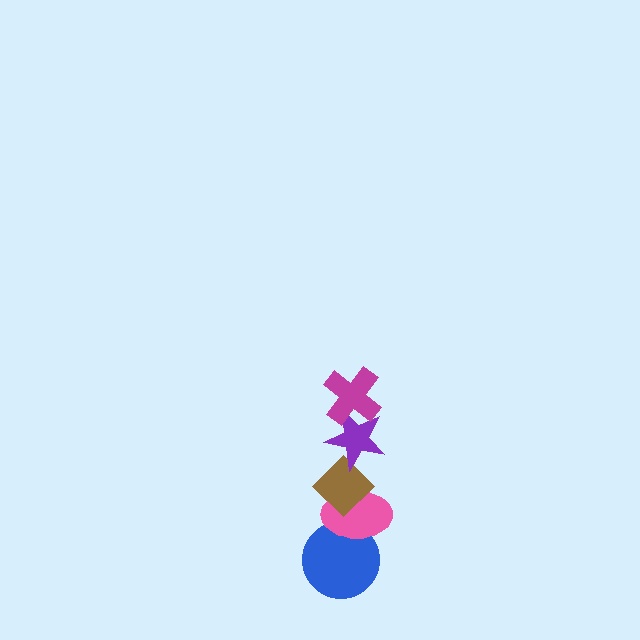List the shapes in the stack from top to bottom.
From top to bottom: the magenta cross, the purple star, the brown diamond, the pink ellipse, the blue circle.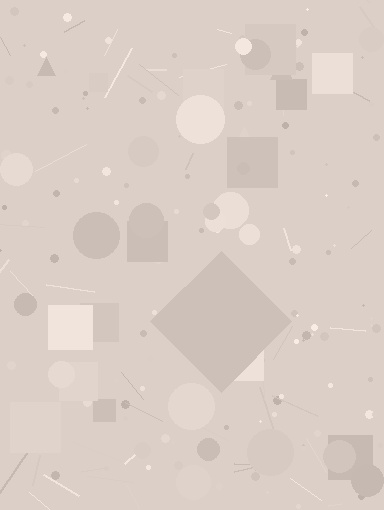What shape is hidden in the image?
A diamond is hidden in the image.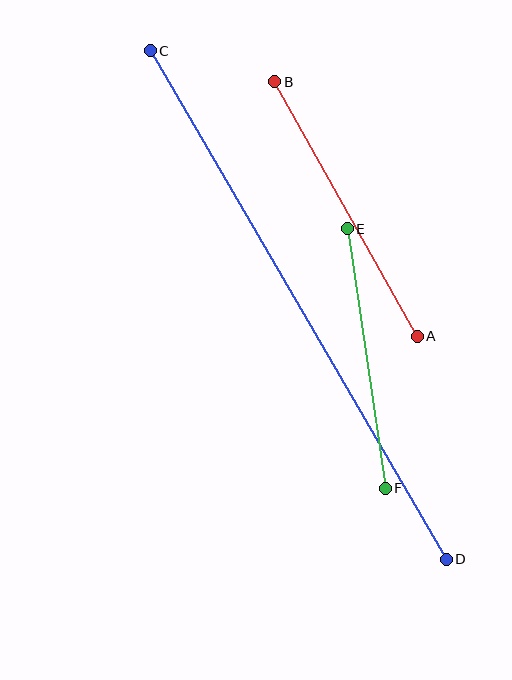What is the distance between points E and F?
The distance is approximately 262 pixels.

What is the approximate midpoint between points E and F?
The midpoint is at approximately (366, 359) pixels.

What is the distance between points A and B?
The distance is approximately 291 pixels.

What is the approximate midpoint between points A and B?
The midpoint is at approximately (346, 209) pixels.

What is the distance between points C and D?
The distance is approximately 588 pixels.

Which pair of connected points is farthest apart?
Points C and D are farthest apart.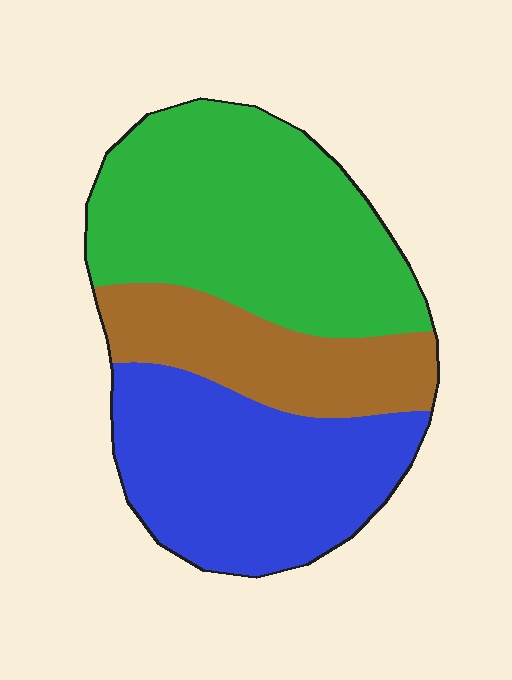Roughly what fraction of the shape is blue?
Blue takes up between a quarter and a half of the shape.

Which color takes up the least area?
Brown, at roughly 20%.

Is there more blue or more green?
Green.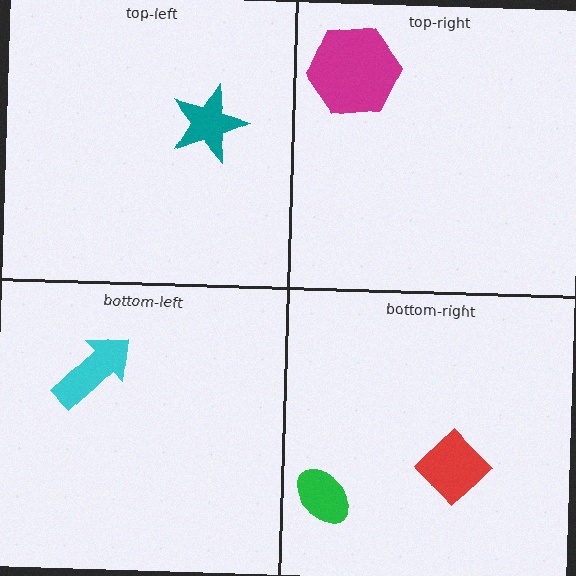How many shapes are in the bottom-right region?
2.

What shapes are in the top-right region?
The magenta hexagon.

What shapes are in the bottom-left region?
The cyan arrow.